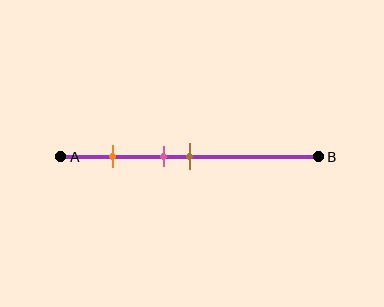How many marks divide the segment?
There are 3 marks dividing the segment.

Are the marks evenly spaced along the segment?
No, the marks are not evenly spaced.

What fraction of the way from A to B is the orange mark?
The orange mark is approximately 20% (0.2) of the way from A to B.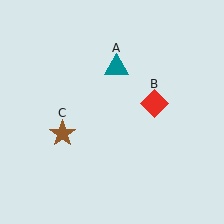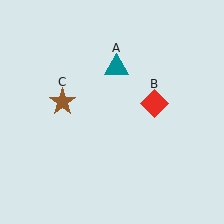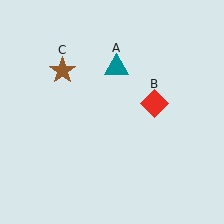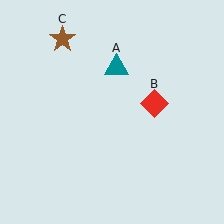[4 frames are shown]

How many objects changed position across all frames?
1 object changed position: brown star (object C).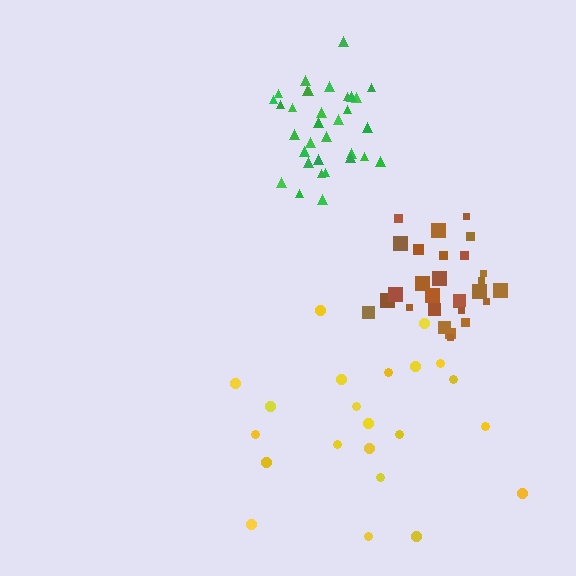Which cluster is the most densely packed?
Green.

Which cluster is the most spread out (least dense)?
Yellow.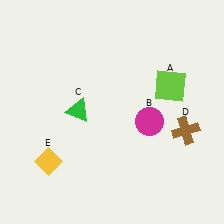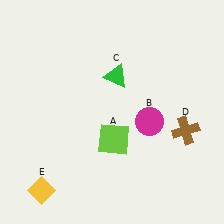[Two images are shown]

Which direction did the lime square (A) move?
The lime square (A) moved left.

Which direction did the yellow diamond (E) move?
The yellow diamond (E) moved down.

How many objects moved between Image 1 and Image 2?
3 objects moved between the two images.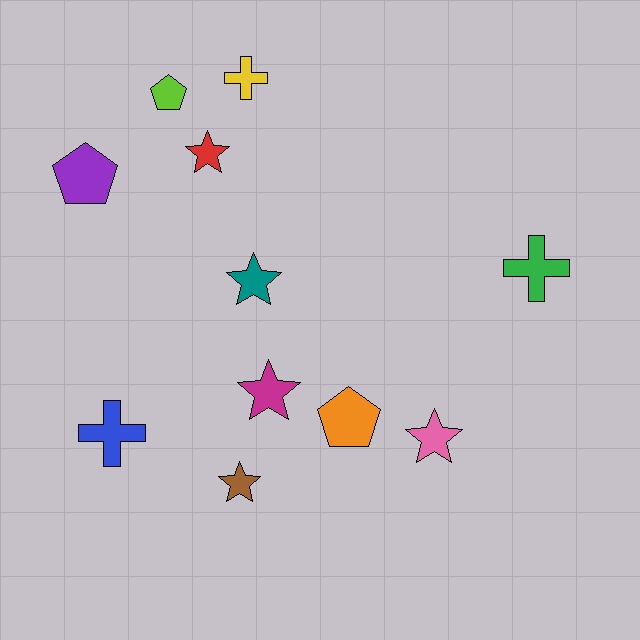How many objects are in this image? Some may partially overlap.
There are 11 objects.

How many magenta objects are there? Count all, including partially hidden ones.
There is 1 magenta object.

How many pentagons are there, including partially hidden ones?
There are 3 pentagons.